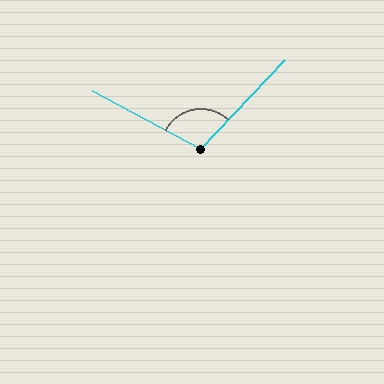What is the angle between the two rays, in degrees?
Approximately 106 degrees.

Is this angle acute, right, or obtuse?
It is obtuse.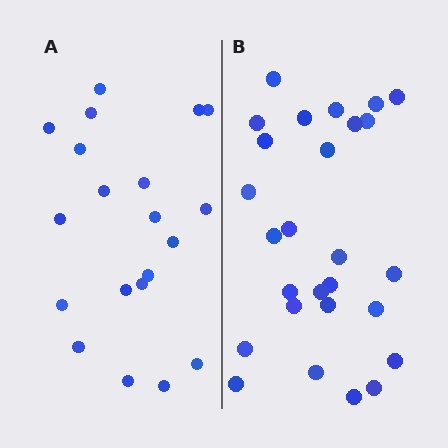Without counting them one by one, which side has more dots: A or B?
Region B (the right region) has more dots.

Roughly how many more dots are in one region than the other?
Region B has roughly 8 or so more dots than region A.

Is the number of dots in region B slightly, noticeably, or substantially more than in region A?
Region B has noticeably more, but not dramatically so. The ratio is roughly 1.4 to 1.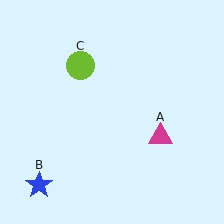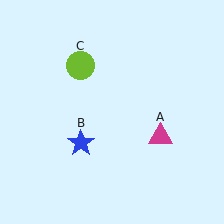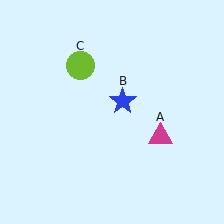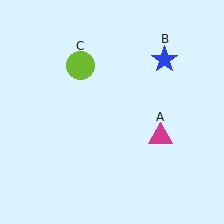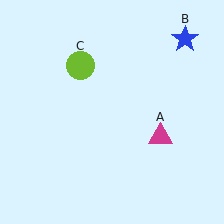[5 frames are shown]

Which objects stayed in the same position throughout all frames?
Magenta triangle (object A) and lime circle (object C) remained stationary.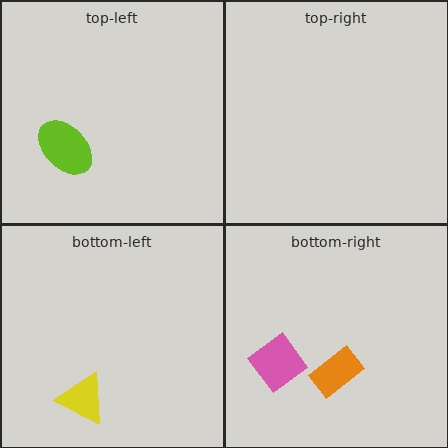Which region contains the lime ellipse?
The top-left region.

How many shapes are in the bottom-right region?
2.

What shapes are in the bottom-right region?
The orange rectangle, the pink diamond.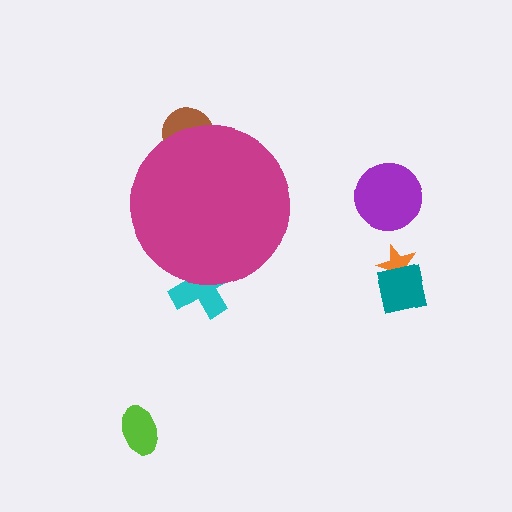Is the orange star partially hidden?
No, the orange star is fully visible.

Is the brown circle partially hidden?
Yes, the brown circle is partially hidden behind the magenta circle.